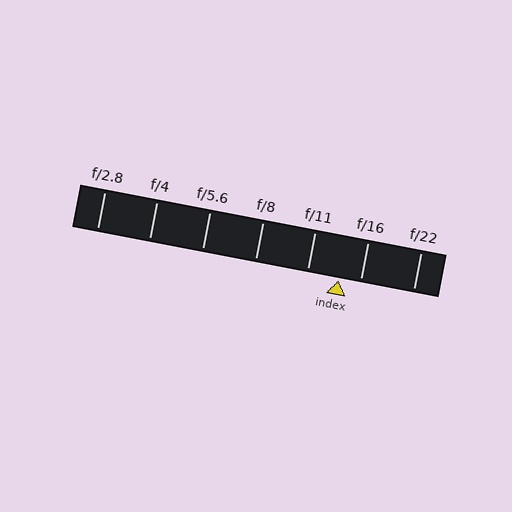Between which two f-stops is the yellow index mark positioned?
The index mark is between f/11 and f/16.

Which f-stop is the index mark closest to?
The index mark is closest to f/16.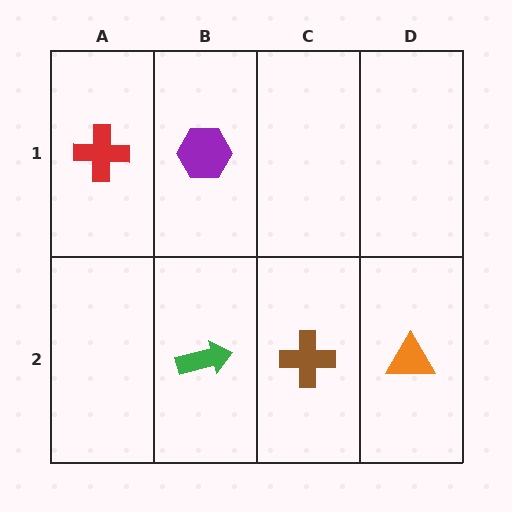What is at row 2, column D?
An orange triangle.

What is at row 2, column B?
A green arrow.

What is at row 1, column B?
A purple hexagon.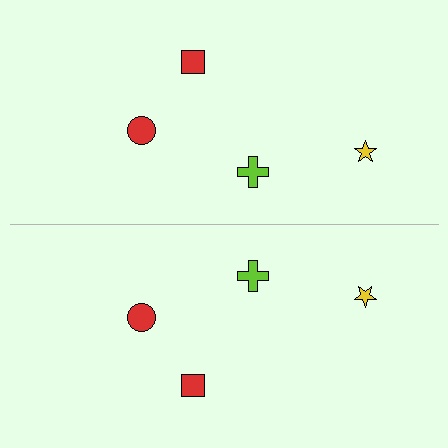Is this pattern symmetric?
Yes, this pattern has bilateral (reflection) symmetry.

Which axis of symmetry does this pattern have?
The pattern has a horizontal axis of symmetry running through the center of the image.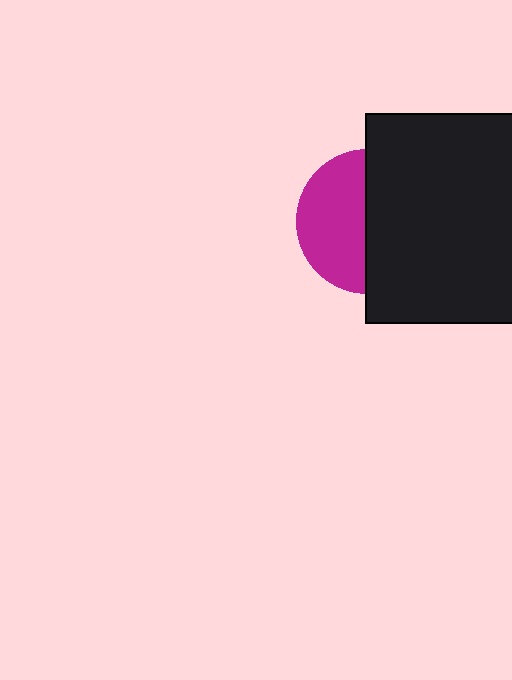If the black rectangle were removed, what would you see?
You would see the complete magenta circle.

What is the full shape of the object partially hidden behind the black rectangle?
The partially hidden object is a magenta circle.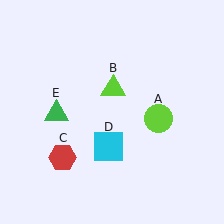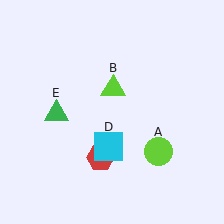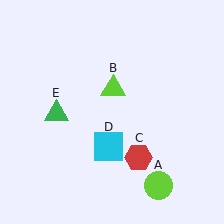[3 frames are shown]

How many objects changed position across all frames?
2 objects changed position: lime circle (object A), red hexagon (object C).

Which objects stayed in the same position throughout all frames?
Lime triangle (object B) and cyan square (object D) and green triangle (object E) remained stationary.